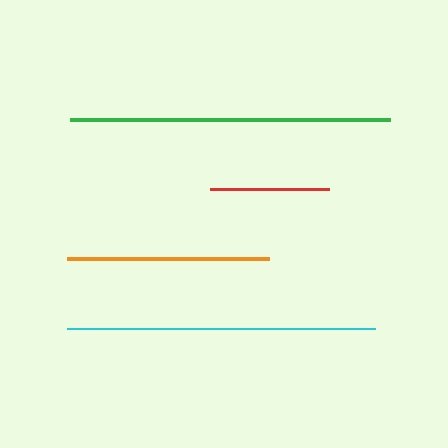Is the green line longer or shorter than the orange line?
The green line is longer than the orange line.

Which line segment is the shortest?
The red line is the shortest at approximately 119 pixels.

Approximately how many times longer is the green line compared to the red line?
The green line is approximately 2.7 times the length of the red line.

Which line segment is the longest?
The green line is the longest at approximately 320 pixels.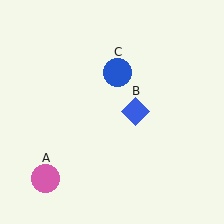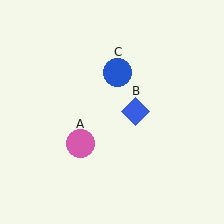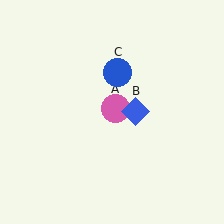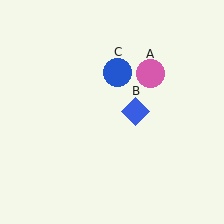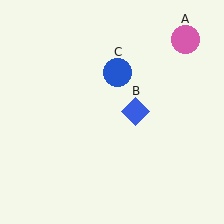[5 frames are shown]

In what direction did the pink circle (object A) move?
The pink circle (object A) moved up and to the right.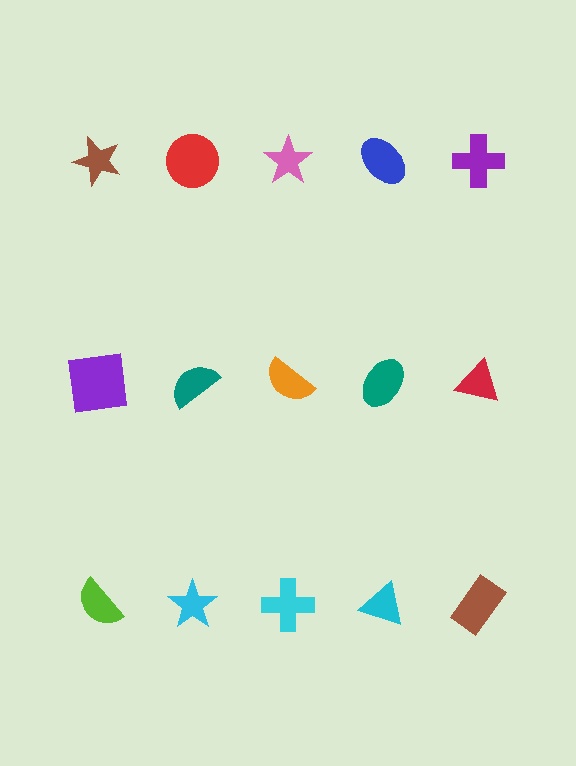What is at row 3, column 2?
A cyan star.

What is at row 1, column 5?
A purple cross.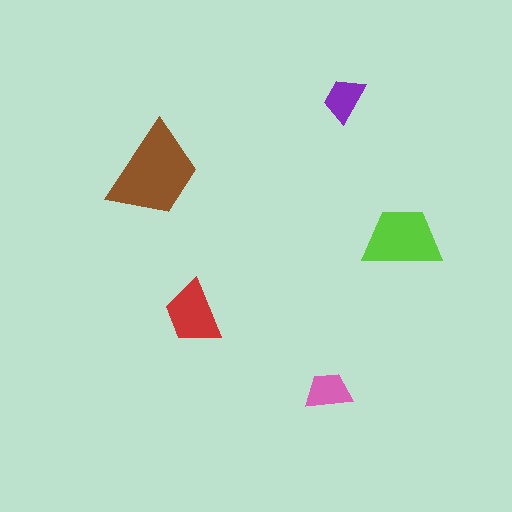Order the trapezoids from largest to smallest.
the brown one, the lime one, the red one, the pink one, the purple one.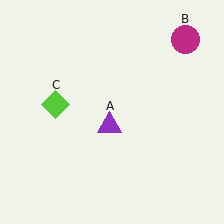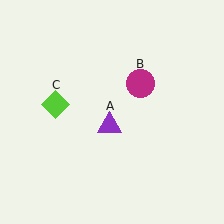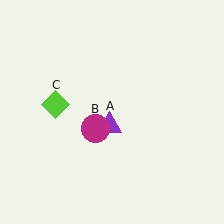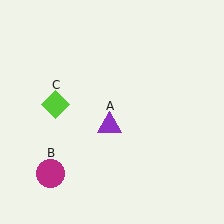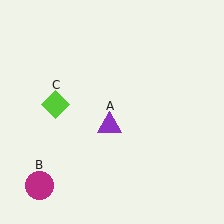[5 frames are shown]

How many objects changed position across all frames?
1 object changed position: magenta circle (object B).